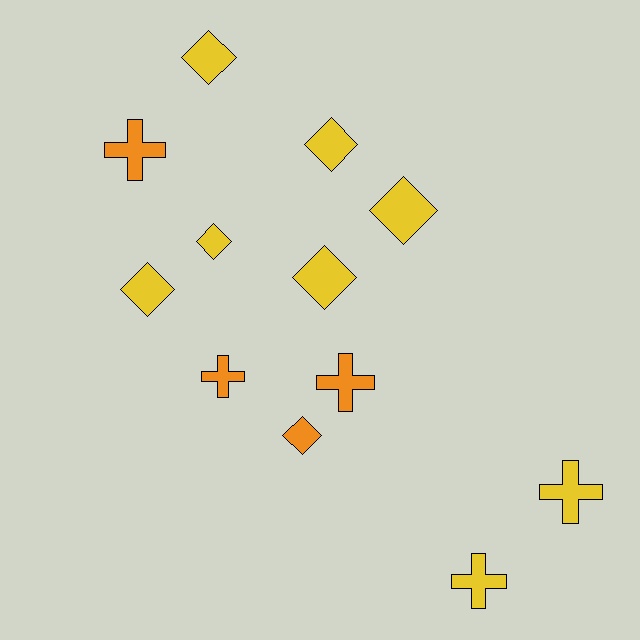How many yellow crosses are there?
There are 2 yellow crosses.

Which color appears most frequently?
Yellow, with 8 objects.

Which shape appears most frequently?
Diamond, with 7 objects.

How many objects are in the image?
There are 12 objects.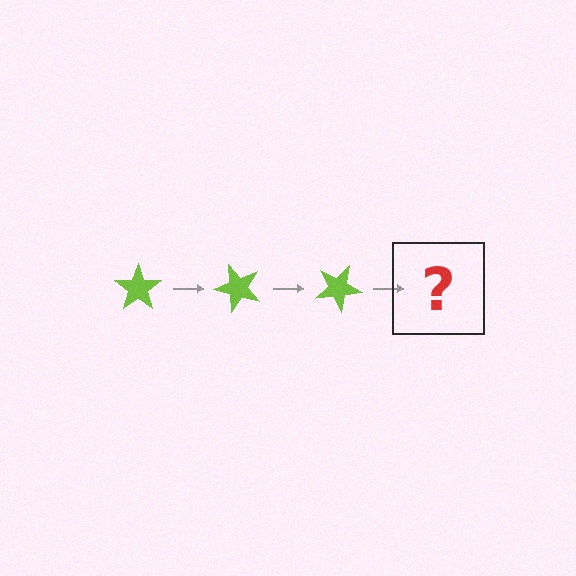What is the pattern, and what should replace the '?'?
The pattern is that the star rotates 50 degrees each step. The '?' should be a lime star rotated 150 degrees.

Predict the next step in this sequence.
The next step is a lime star rotated 150 degrees.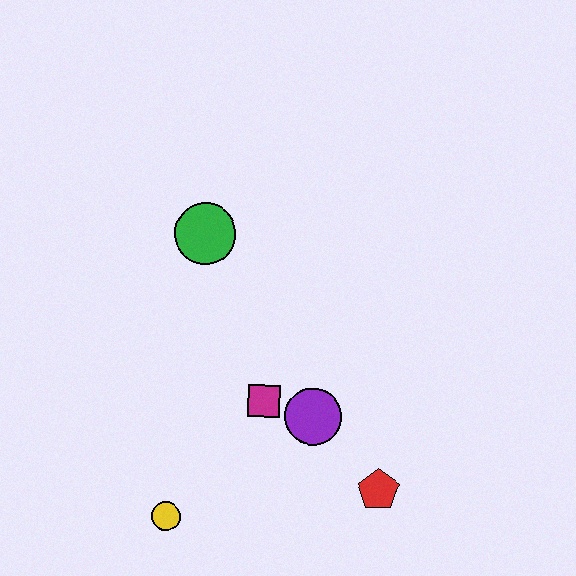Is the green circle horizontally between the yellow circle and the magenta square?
Yes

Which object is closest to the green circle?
The magenta square is closest to the green circle.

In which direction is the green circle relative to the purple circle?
The green circle is above the purple circle.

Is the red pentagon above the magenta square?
No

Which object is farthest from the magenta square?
The green circle is farthest from the magenta square.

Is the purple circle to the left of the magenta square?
No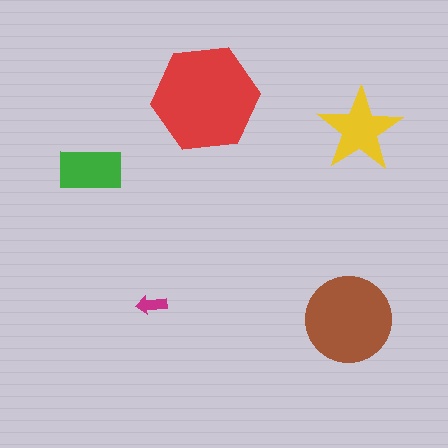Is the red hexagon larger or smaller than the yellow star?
Larger.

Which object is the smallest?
The magenta arrow.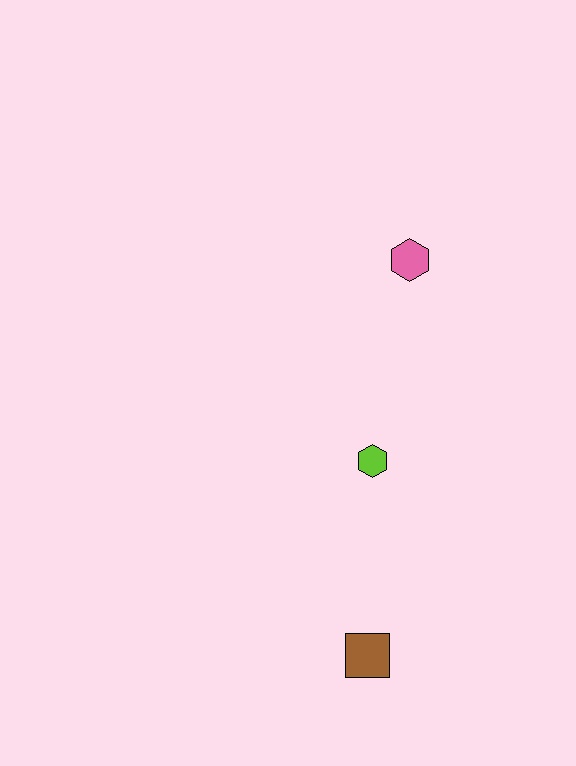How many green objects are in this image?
There are no green objects.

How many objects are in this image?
There are 3 objects.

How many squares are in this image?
There is 1 square.